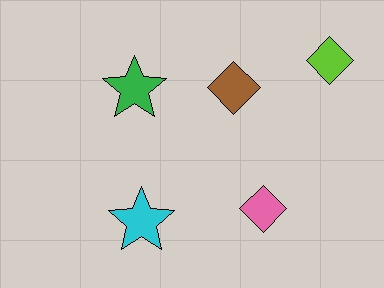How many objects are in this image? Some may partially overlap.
There are 5 objects.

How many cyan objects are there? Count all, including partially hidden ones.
There is 1 cyan object.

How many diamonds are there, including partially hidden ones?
There are 3 diamonds.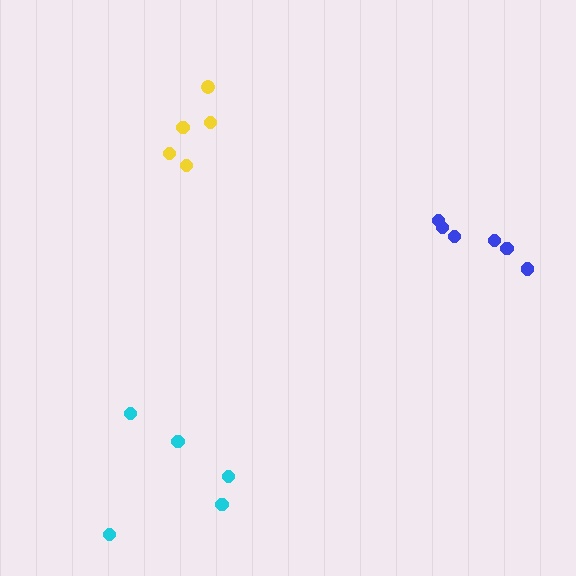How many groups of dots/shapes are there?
There are 3 groups.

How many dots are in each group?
Group 1: 5 dots, Group 2: 5 dots, Group 3: 6 dots (16 total).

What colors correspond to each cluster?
The clusters are colored: cyan, yellow, blue.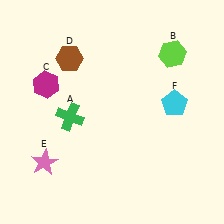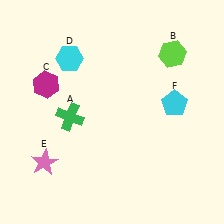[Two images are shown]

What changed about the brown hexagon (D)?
In Image 1, D is brown. In Image 2, it changed to cyan.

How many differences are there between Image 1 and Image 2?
There is 1 difference between the two images.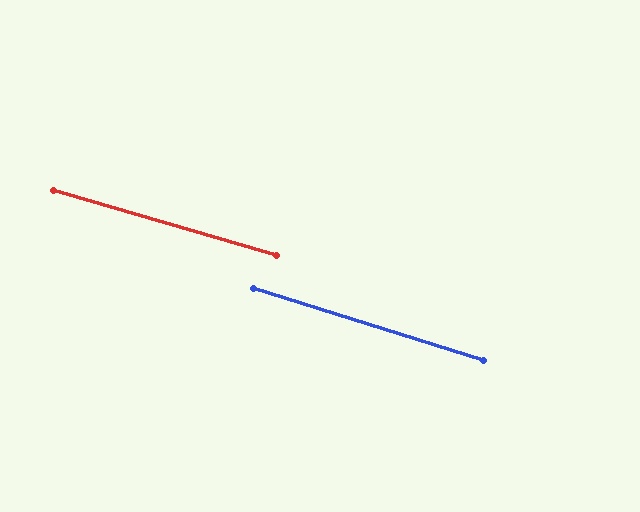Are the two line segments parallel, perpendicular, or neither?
Parallel — their directions differ by only 1.1°.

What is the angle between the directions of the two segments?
Approximately 1 degree.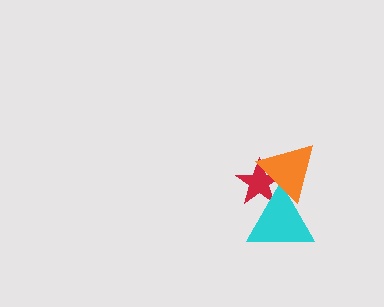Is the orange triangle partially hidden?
No, no other shape covers it.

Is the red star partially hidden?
Yes, it is partially covered by another shape.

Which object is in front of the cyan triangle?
The orange triangle is in front of the cyan triangle.